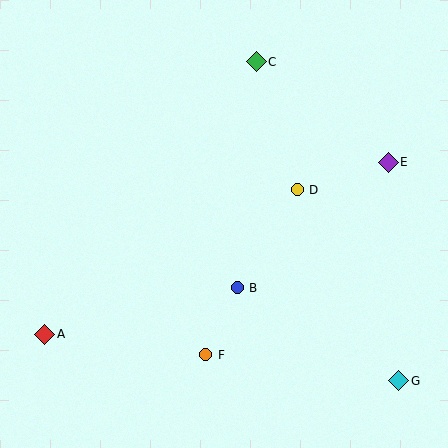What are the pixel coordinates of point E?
Point E is at (388, 162).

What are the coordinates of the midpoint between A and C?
The midpoint between A and C is at (150, 198).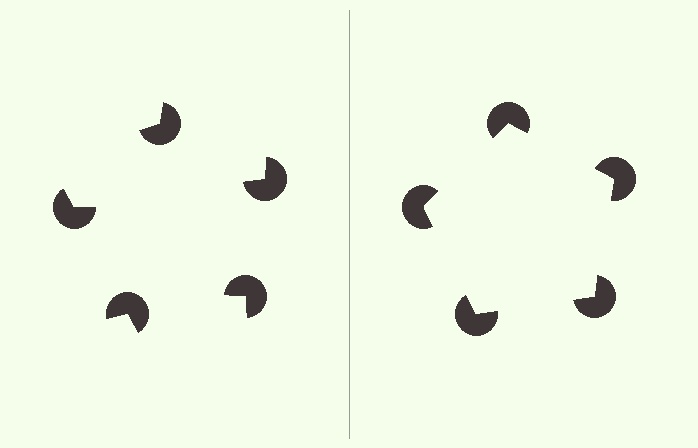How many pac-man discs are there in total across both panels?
10 — 5 on each side.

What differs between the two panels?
The pac-man discs are positioned identically on both sides; only the wedge orientations differ. On the right they align to a pentagon; on the left they are misaligned.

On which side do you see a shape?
An illusory pentagon appears on the right side. On the left side the wedge cuts are rotated, so no coherent shape forms.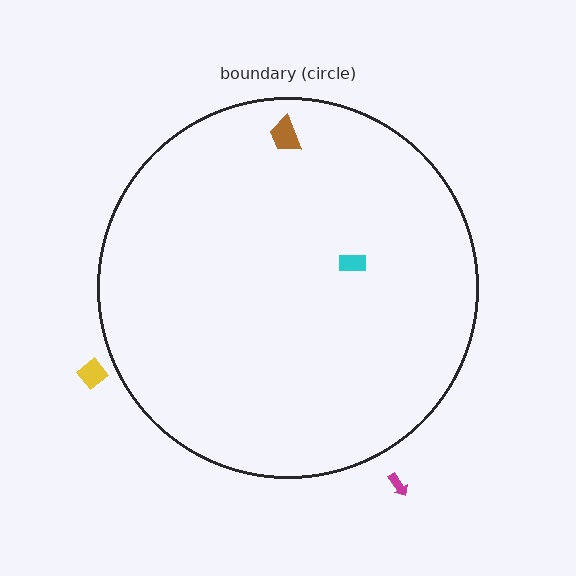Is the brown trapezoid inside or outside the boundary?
Inside.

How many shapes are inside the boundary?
2 inside, 2 outside.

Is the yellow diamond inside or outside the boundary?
Outside.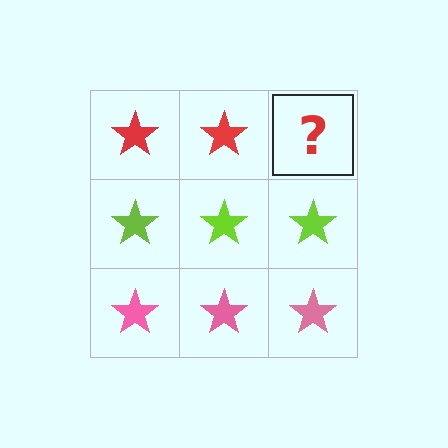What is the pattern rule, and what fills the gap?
The rule is that each row has a consistent color. The gap should be filled with a red star.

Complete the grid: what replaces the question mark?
The question mark should be replaced with a red star.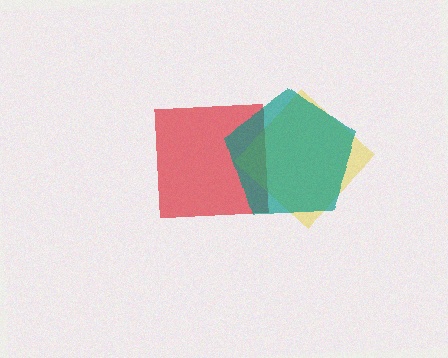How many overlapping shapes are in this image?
There are 3 overlapping shapes in the image.